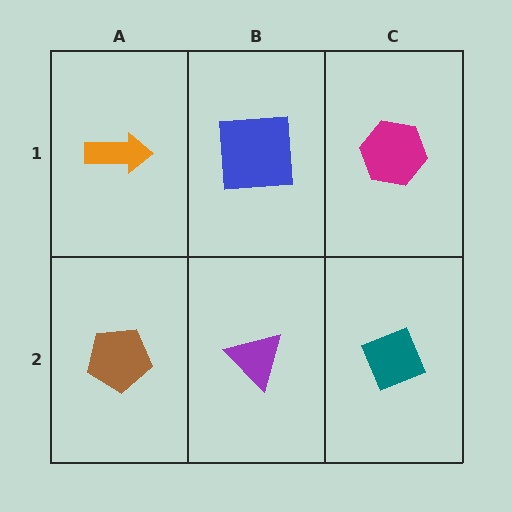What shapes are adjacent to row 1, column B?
A purple triangle (row 2, column B), an orange arrow (row 1, column A), a magenta hexagon (row 1, column C).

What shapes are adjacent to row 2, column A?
An orange arrow (row 1, column A), a purple triangle (row 2, column B).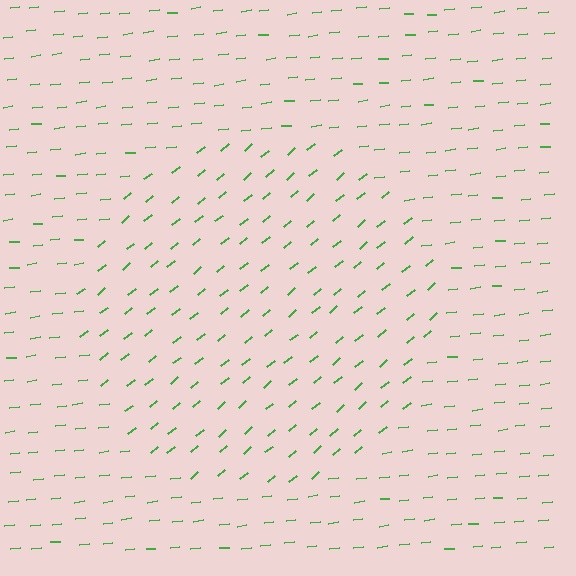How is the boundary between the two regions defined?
The boundary is defined purely by a change in line orientation (approximately 33 degrees difference). All lines are the same color and thickness.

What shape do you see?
I see a circle.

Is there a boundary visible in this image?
Yes, there is a texture boundary formed by a change in line orientation.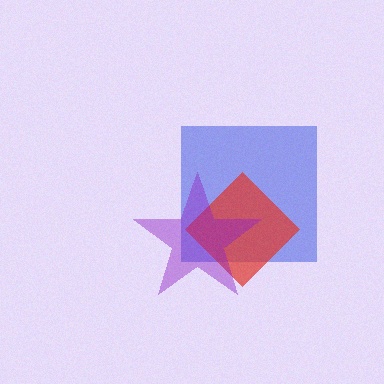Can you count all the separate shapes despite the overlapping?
Yes, there are 3 separate shapes.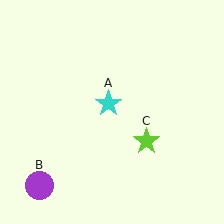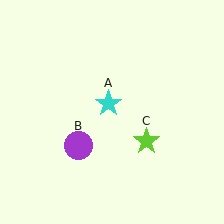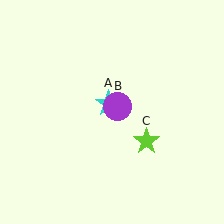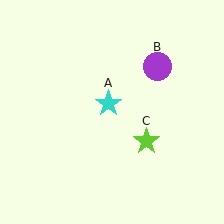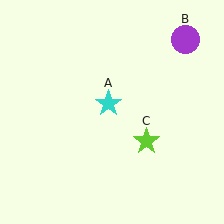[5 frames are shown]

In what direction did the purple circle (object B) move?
The purple circle (object B) moved up and to the right.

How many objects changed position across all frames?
1 object changed position: purple circle (object B).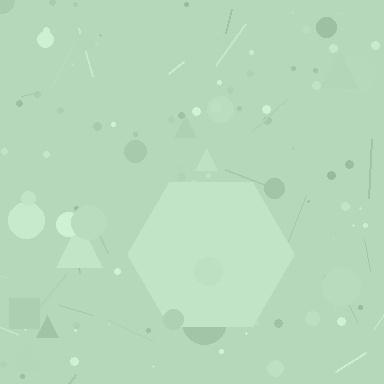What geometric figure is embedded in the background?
A hexagon is embedded in the background.